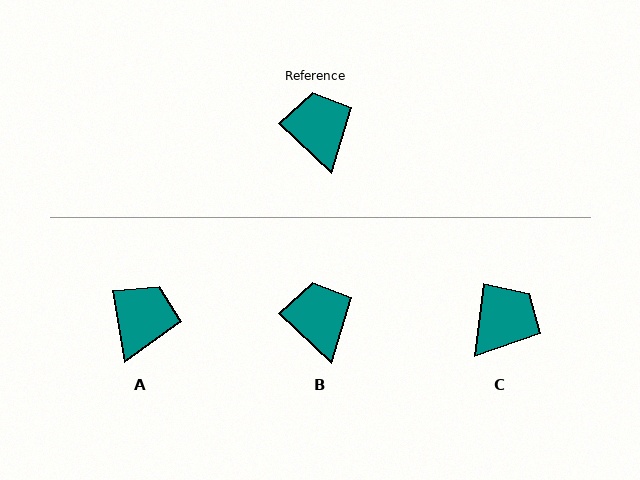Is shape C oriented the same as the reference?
No, it is off by about 54 degrees.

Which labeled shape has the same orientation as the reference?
B.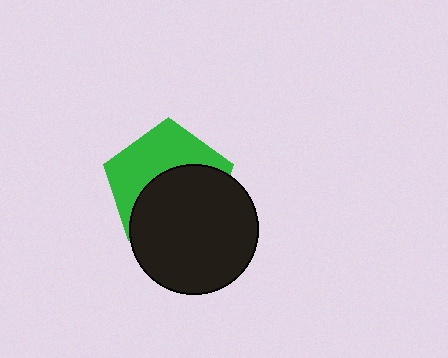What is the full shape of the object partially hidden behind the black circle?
The partially hidden object is a green pentagon.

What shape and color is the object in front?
The object in front is a black circle.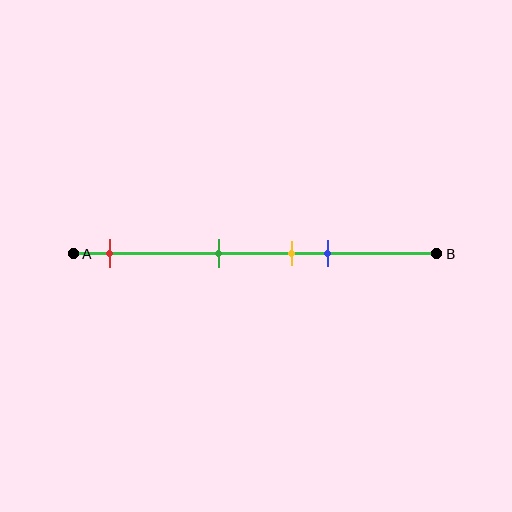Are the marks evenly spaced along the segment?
No, the marks are not evenly spaced.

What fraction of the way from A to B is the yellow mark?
The yellow mark is approximately 60% (0.6) of the way from A to B.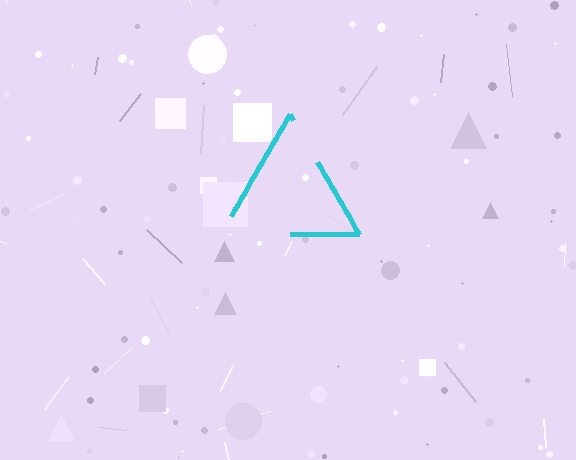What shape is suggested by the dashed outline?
The dashed outline suggests a triangle.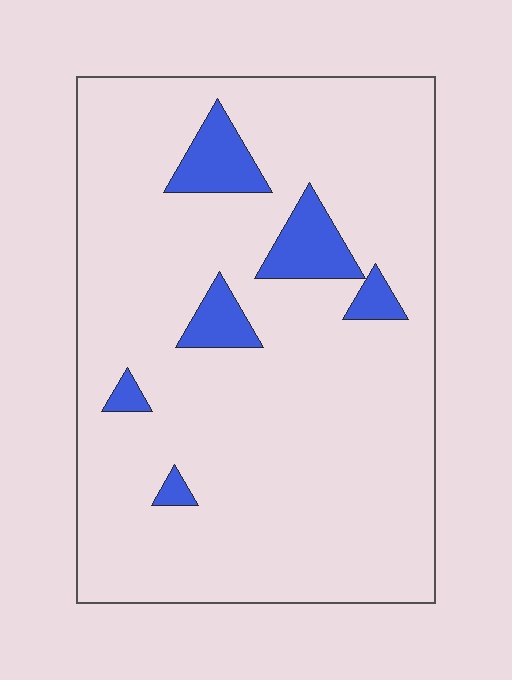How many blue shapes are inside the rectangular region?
6.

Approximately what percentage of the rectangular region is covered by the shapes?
Approximately 10%.